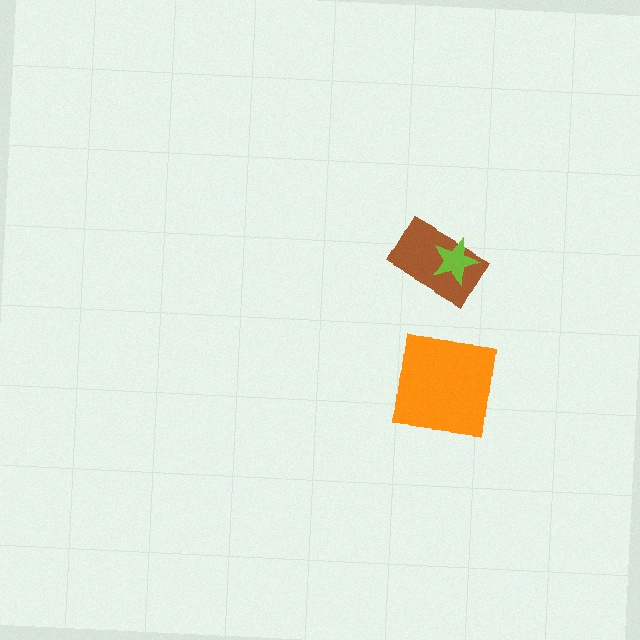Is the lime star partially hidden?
No, no other shape covers it.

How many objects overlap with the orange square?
0 objects overlap with the orange square.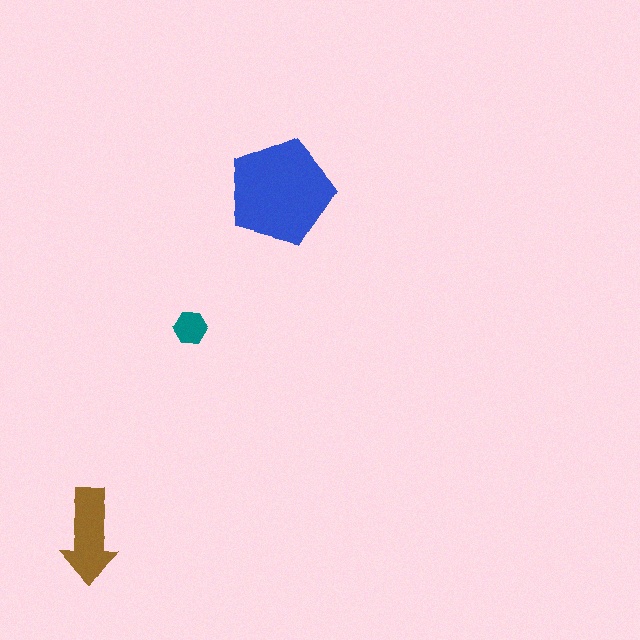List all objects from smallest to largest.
The teal hexagon, the brown arrow, the blue pentagon.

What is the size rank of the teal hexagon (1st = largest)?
3rd.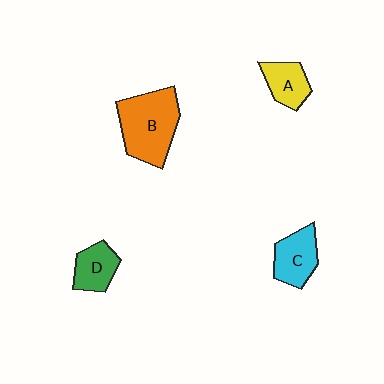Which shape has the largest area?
Shape B (orange).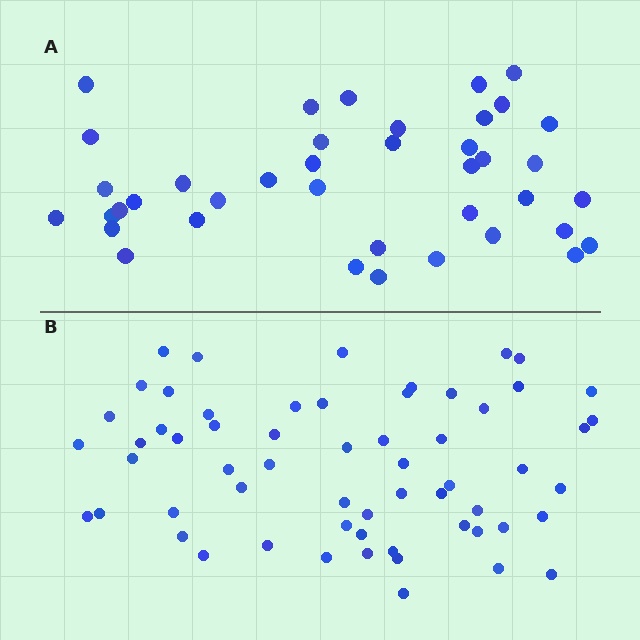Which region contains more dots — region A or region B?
Region B (the bottom region) has more dots.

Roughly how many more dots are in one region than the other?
Region B has approximately 20 more dots than region A.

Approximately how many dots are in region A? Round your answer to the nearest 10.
About 40 dots.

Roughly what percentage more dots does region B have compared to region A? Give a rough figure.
About 50% more.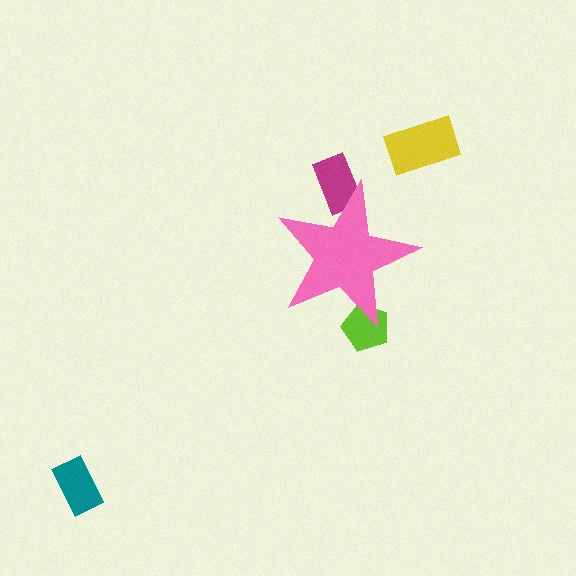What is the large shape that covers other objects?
A pink star.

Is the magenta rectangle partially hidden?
Yes, the magenta rectangle is partially hidden behind the pink star.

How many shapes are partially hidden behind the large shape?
2 shapes are partially hidden.